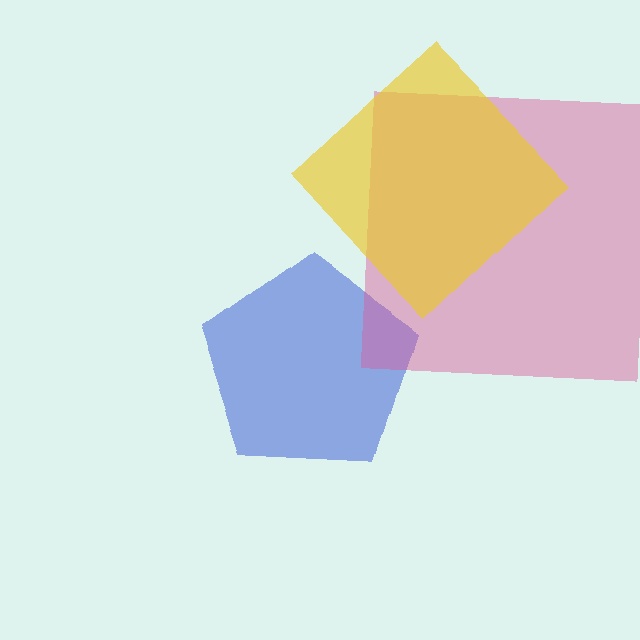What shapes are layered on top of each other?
The layered shapes are: a blue pentagon, a pink square, a yellow diamond.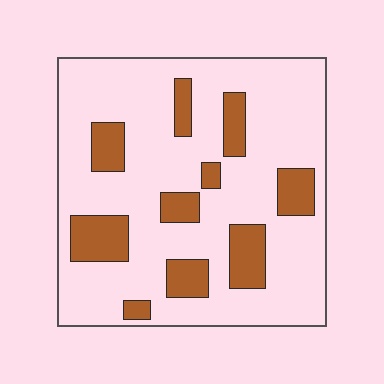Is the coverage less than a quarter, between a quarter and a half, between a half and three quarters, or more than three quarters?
Less than a quarter.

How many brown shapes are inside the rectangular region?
10.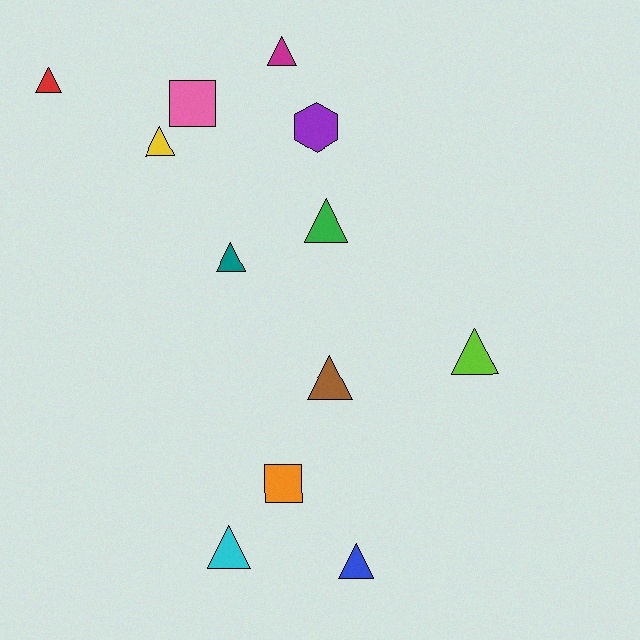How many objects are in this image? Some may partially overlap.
There are 12 objects.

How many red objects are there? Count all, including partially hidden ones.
There is 1 red object.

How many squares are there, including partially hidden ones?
There are 2 squares.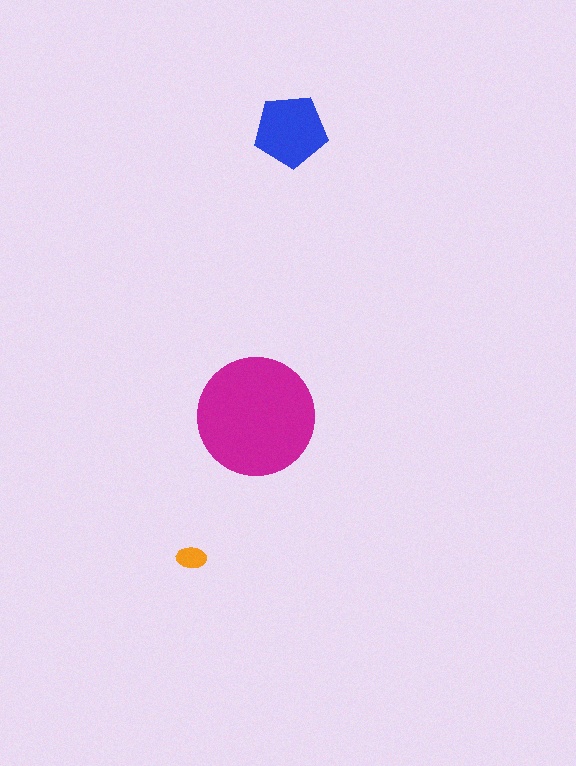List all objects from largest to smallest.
The magenta circle, the blue pentagon, the orange ellipse.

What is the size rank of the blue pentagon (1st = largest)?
2nd.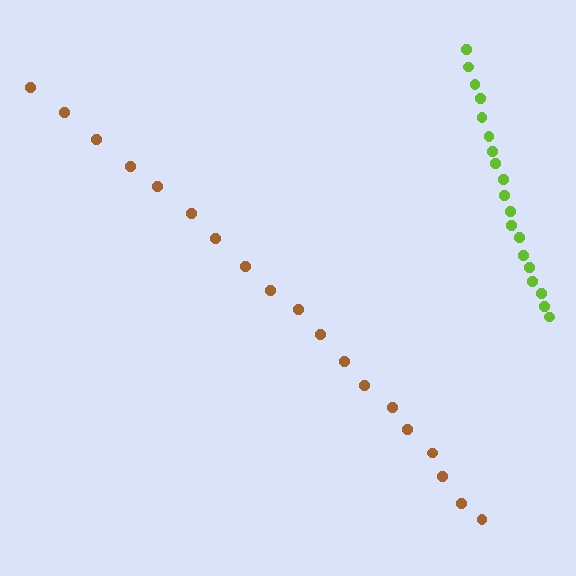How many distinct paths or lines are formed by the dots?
There are 2 distinct paths.